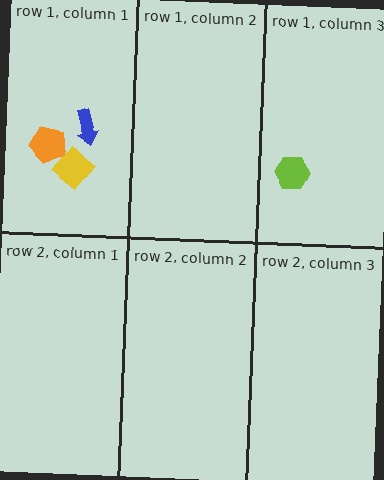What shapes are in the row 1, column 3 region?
The lime hexagon.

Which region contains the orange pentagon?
The row 1, column 1 region.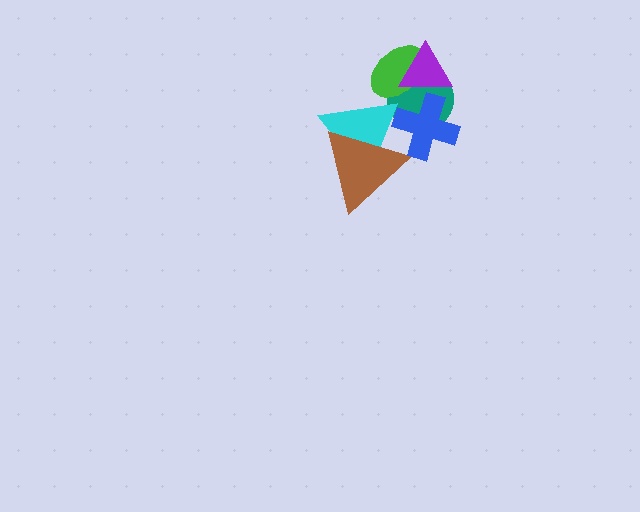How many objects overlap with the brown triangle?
1 object overlaps with the brown triangle.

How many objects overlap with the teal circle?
4 objects overlap with the teal circle.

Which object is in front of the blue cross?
The purple triangle is in front of the blue cross.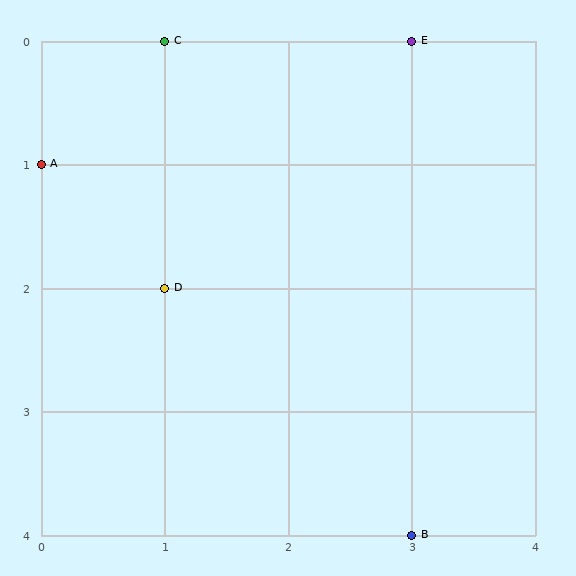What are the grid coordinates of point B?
Point B is at grid coordinates (3, 4).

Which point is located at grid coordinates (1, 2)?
Point D is at (1, 2).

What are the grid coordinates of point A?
Point A is at grid coordinates (0, 1).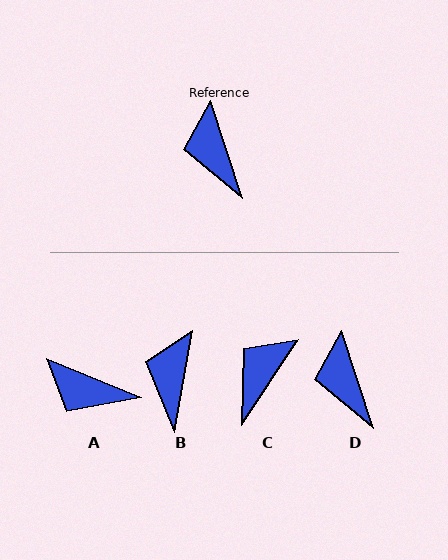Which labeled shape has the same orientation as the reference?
D.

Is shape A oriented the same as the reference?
No, it is off by about 50 degrees.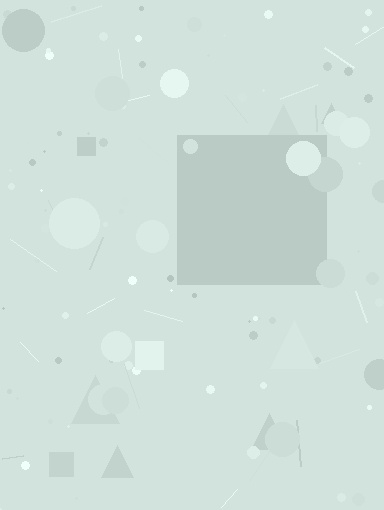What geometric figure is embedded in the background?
A square is embedded in the background.